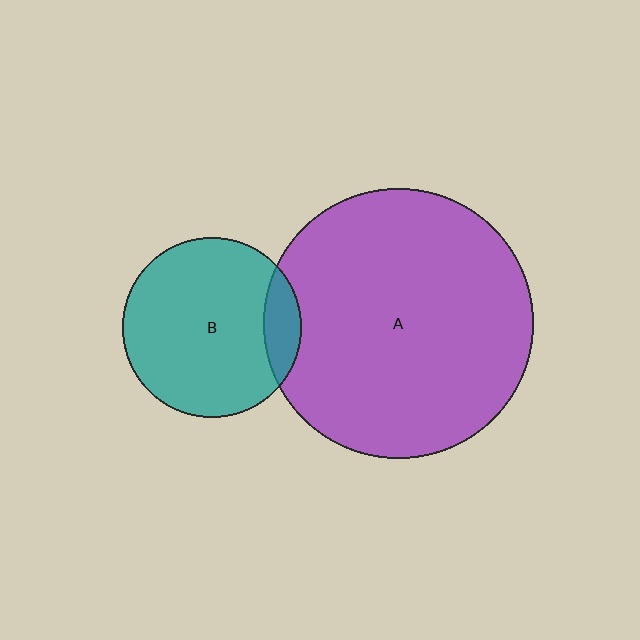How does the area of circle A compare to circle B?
Approximately 2.3 times.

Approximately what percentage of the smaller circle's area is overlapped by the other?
Approximately 15%.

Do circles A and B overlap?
Yes.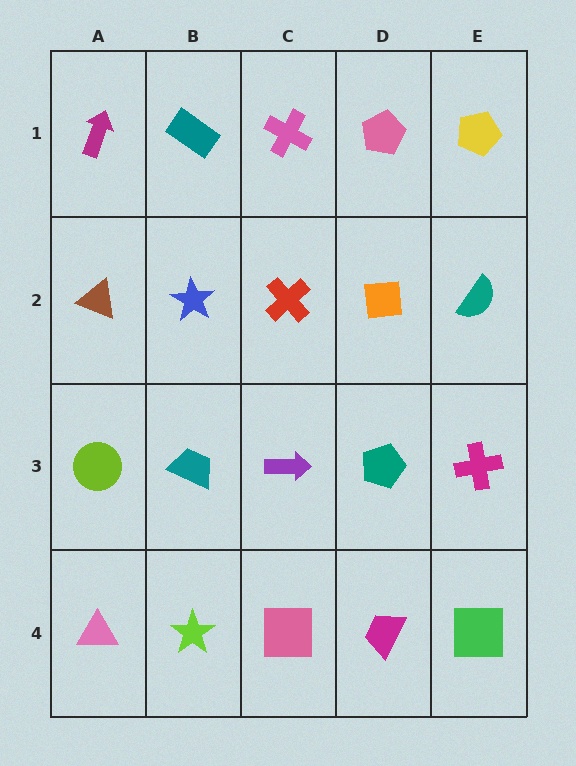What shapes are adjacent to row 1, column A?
A brown triangle (row 2, column A), a teal rectangle (row 1, column B).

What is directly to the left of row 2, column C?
A blue star.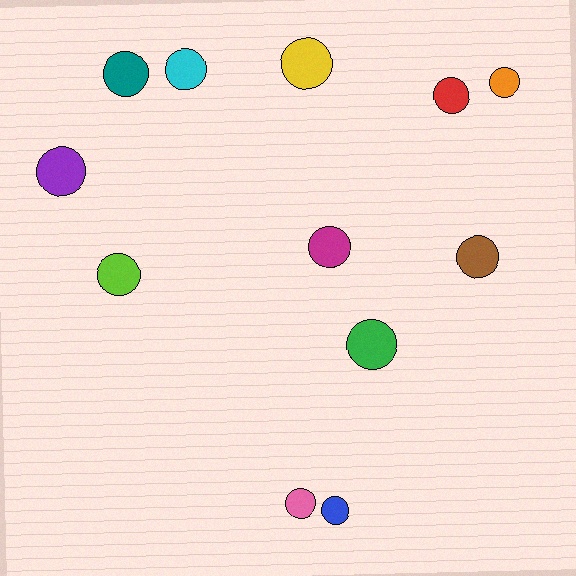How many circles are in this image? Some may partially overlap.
There are 12 circles.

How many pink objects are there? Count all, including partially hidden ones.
There is 1 pink object.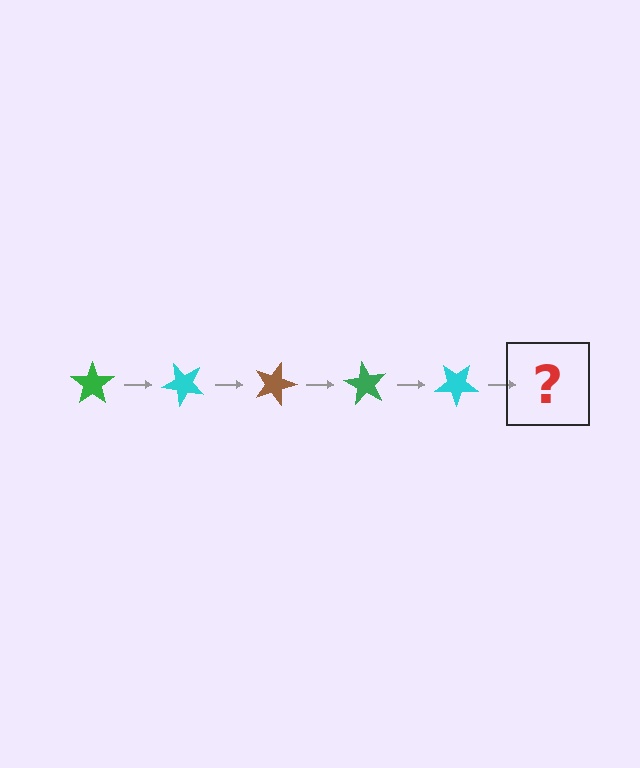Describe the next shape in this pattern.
It should be a brown star, rotated 225 degrees from the start.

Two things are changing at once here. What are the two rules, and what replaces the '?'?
The two rules are that it rotates 45 degrees each step and the color cycles through green, cyan, and brown. The '?' should be a brown star, rotated 225 degrees from the start.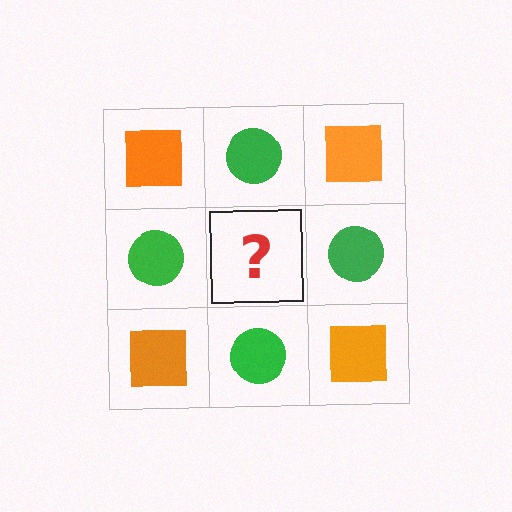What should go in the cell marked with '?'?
The missing cell should contain an orange square.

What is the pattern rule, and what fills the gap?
The rule is that it alternates orange square and green circle in a checkerboard pattern. The gap should be filled with an orange square.